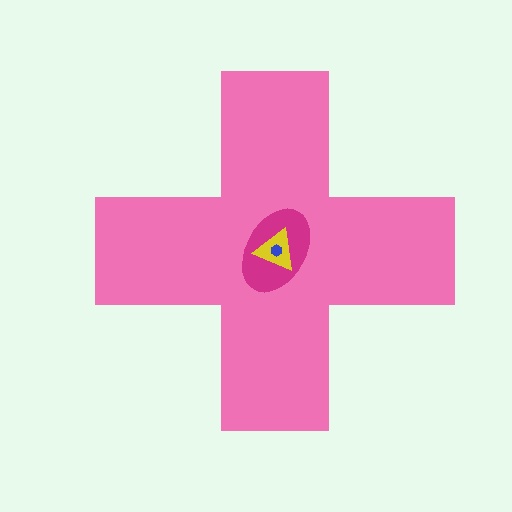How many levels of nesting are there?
4.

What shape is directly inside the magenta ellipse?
The yellow triangle.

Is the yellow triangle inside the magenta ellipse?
Yes.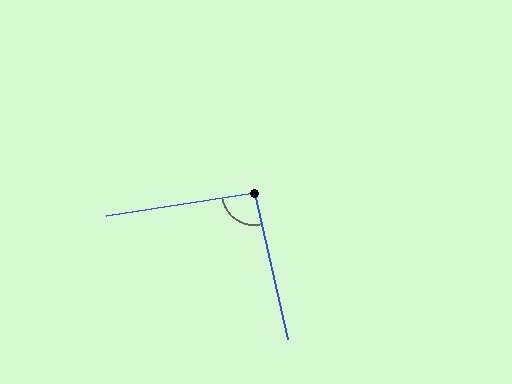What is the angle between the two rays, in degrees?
Approximately 94 degrees.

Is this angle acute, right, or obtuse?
It is approximately a right angle.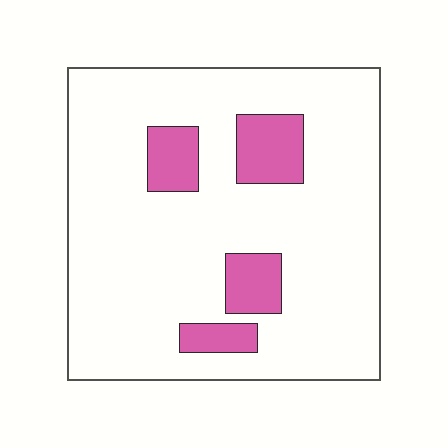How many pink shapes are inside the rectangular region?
4.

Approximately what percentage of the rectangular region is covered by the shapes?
Approximately 15%.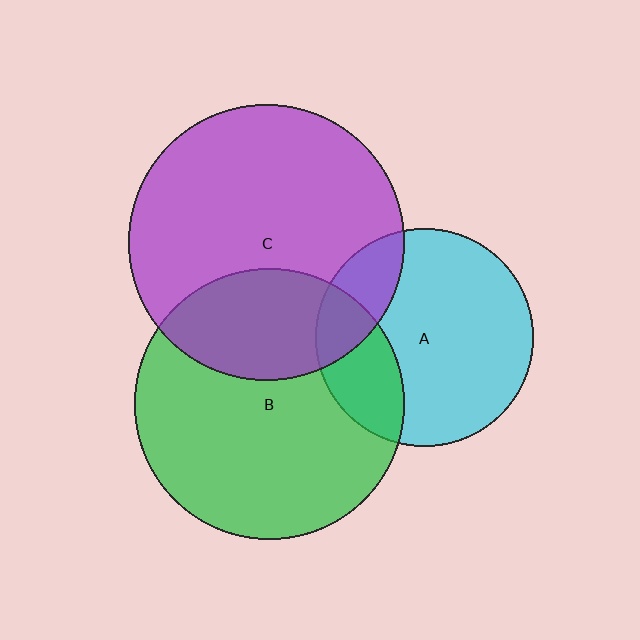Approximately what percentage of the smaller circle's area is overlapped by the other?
Approximately 20%.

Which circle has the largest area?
Circle C (purple).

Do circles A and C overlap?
Yes.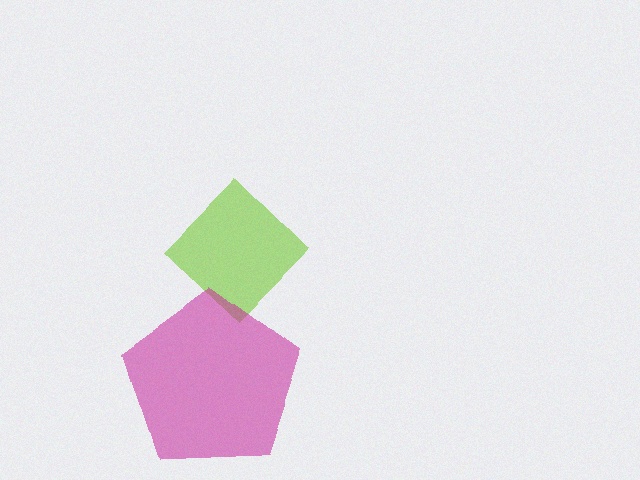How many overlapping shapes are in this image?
There are 2 overlapping shapes in the image.